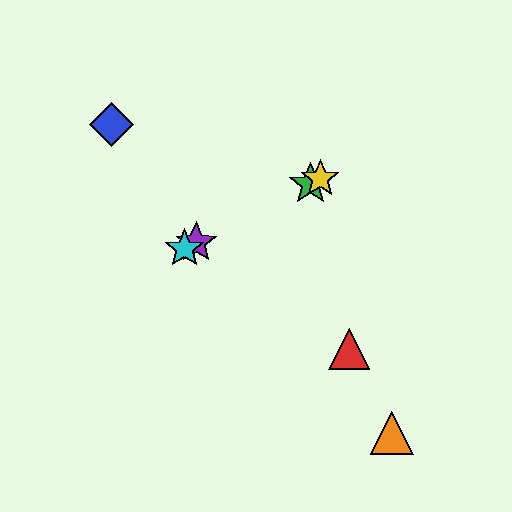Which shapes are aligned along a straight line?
The green star, the yellow star, the purple star, the cyan star are aligned along a straight line.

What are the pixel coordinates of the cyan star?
The cyan star is at (185, 249).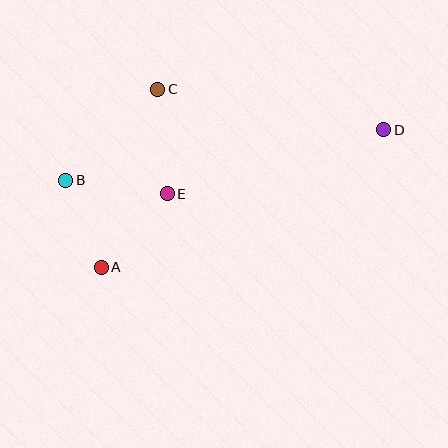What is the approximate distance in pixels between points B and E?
The distance between B and E is approximately 103 pixels.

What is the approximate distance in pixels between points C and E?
The distance between C and E is approximately 105 pixels.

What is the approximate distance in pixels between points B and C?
The distance between B and C is approximately 129 pixels.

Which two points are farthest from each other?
Points B and D are farthest from each other.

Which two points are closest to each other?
Points A and B are closest to each other.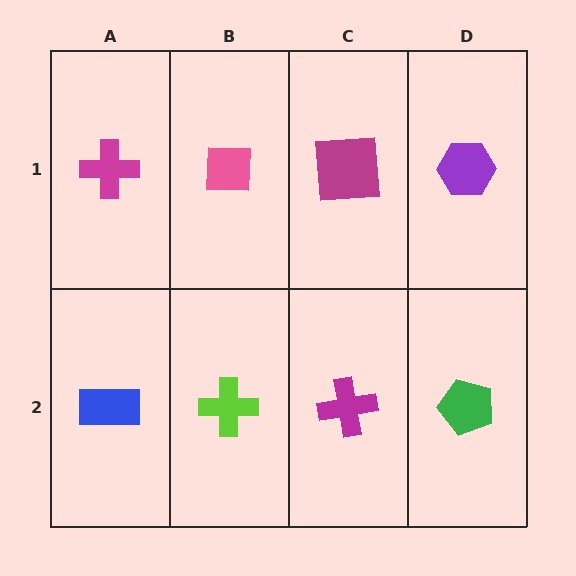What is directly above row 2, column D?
A purple hexagon.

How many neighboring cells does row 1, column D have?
2.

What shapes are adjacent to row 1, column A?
A blue rectangle (row 2, column A), a pink square (row 1, column B).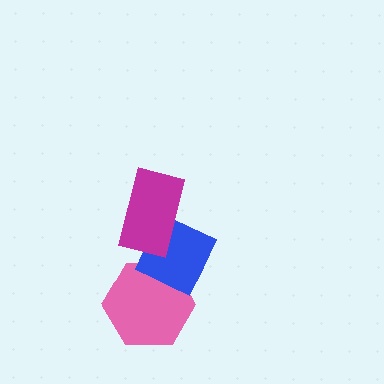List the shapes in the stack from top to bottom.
From top to bottom: the magenta rectangle, the blue diamond, the pink hexagon.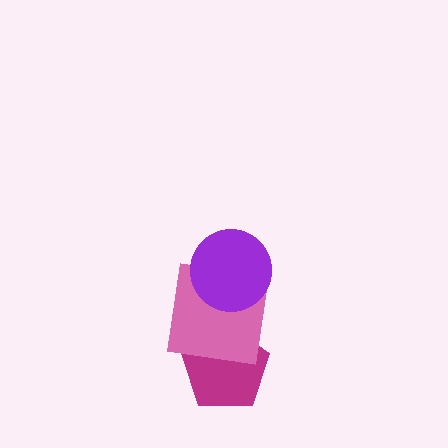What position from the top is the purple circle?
The purple circle is 1st from the top.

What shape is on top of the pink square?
The purple circle is on top of the pink square.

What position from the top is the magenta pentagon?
The magenta pentagon is 3rd from the top.